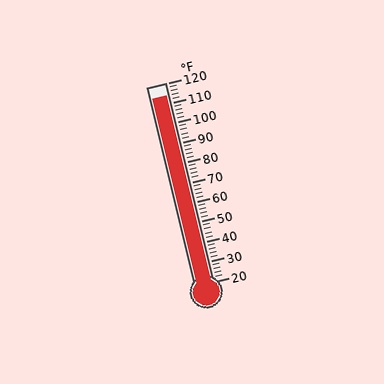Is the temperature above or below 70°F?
The temperature is above 70°F.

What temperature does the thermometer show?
The thermometer shows approximately 114°F.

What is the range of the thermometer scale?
The thermometer scale ranges from 20°F to 120°F.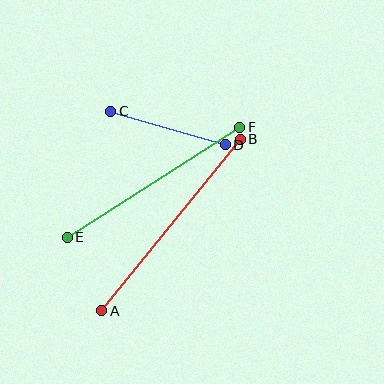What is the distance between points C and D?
The distance is approximately 119 pixels.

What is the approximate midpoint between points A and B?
The midpoint is at approximately (171, 225) pixels.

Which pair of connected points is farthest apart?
Points A and B are farthest apart.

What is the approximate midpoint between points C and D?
The midpoint is at approximately (168, 128) pixels.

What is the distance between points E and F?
The distance is approximately 205 pixels.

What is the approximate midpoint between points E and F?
The midpoint is at approximately (153, 182) pixels.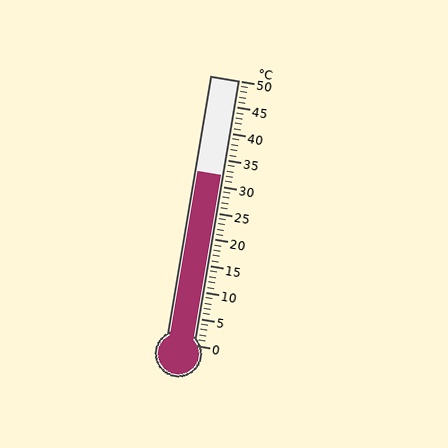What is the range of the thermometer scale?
The thermometer scale ranges from 0°C to 50°C.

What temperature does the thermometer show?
The thermometer shows approximately 32°C.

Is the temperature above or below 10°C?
The temperature is above 10°C.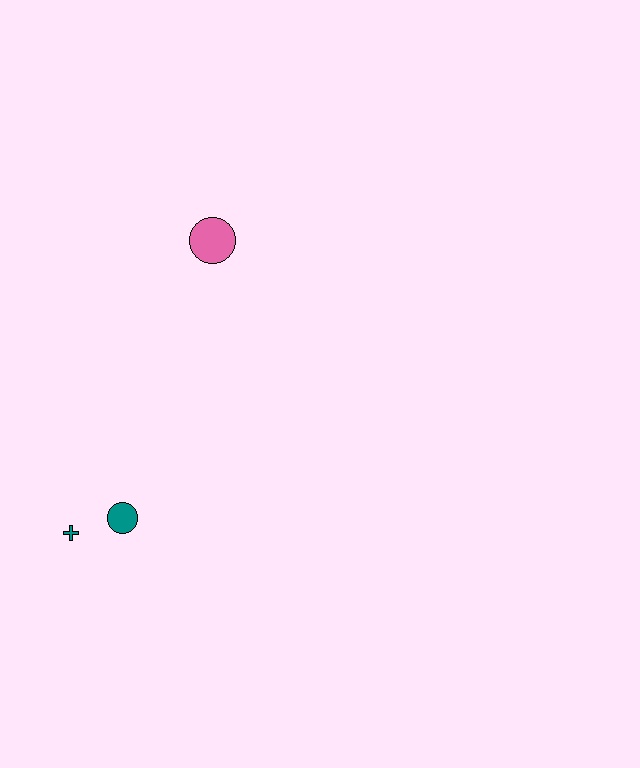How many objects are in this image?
There are 3 objects.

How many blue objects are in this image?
There are no blue objects.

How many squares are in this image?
There are no squares.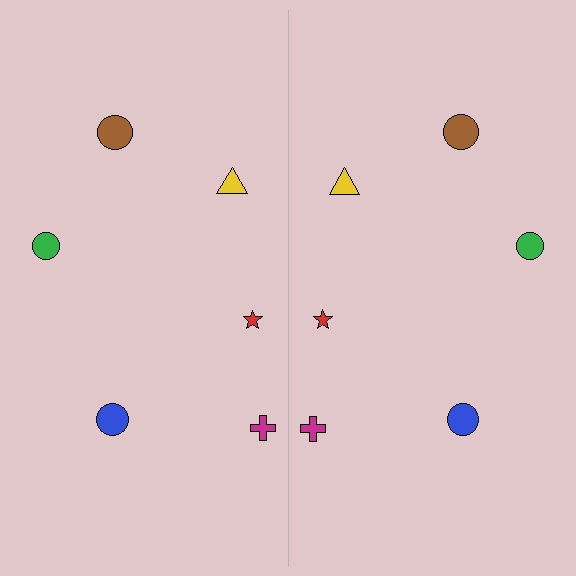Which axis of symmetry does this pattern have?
The pattern has a vertical axis of symmetry running through the center of the image.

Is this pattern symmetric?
Yes, this pattern has bilateral (reflection) symmetry.